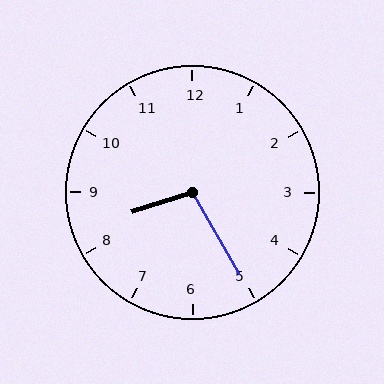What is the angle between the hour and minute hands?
Approximately 102 degrees.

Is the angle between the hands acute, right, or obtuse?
It is obtuse.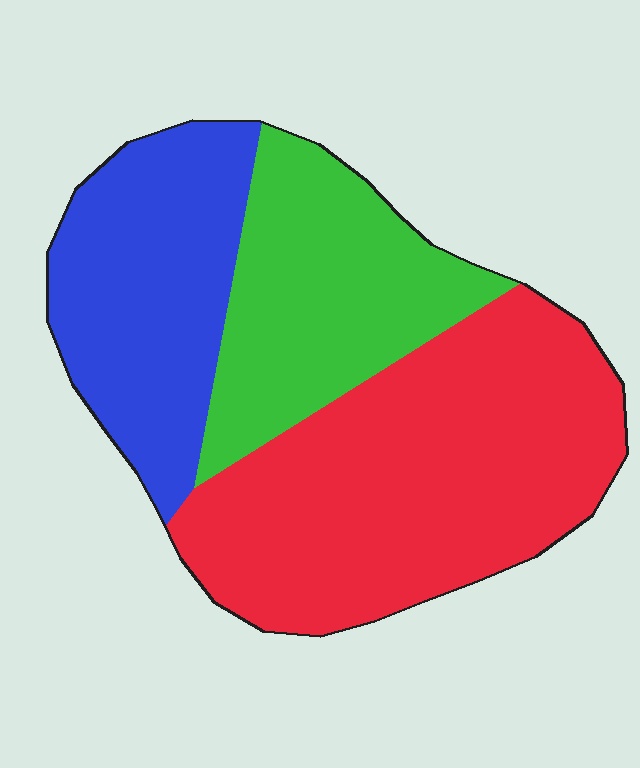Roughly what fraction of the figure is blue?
Blue takes up about one quarter (1/4) of the figure.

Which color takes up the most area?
Red, at roughly 45%.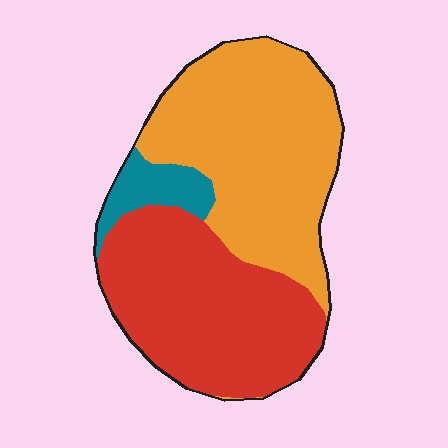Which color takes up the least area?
Teal, at roughly 10%.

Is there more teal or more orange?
Orange.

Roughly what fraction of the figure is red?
Red takes up between a third and a half of the figure.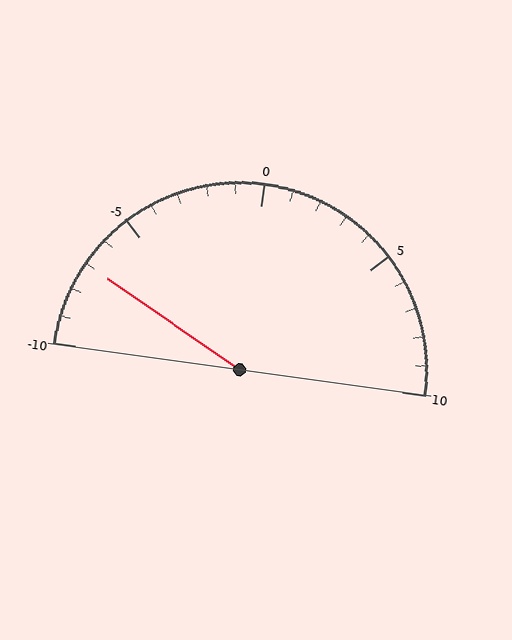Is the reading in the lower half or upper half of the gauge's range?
The reading is in the lower half of the range (-10 to 10).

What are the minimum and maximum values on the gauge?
The gauge ranges from -10 to 10.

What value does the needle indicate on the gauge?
The needle indicates approximately -7.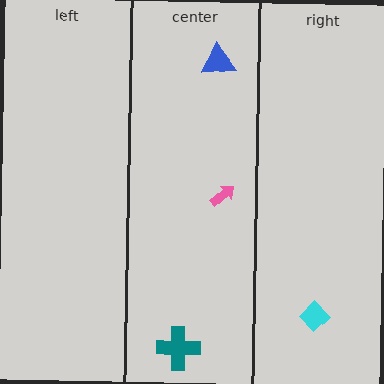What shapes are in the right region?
The cyan diamond.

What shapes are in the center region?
The pink arrow, the blue triangle, the teal cross.